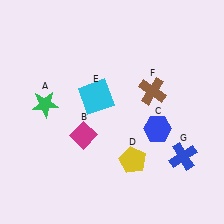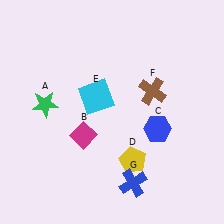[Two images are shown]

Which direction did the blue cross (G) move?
The blue cross (G) moved left.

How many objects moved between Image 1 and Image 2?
1 object moved between the two images.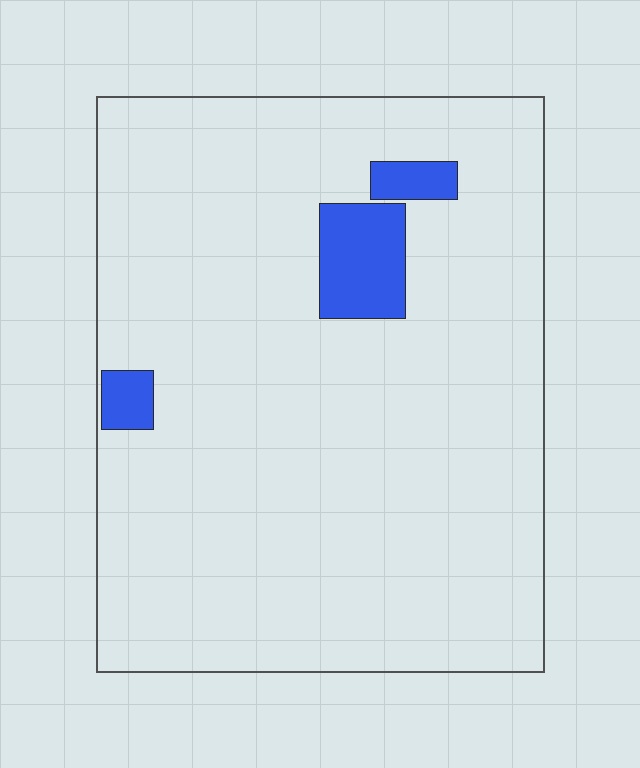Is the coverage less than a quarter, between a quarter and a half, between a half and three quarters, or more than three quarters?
Less than a quarter.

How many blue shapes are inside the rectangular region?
3.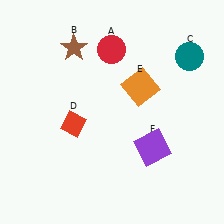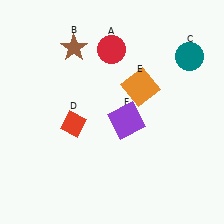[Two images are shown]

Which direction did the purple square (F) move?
The purple square (F) moved up.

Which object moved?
The purple square (F) moved up.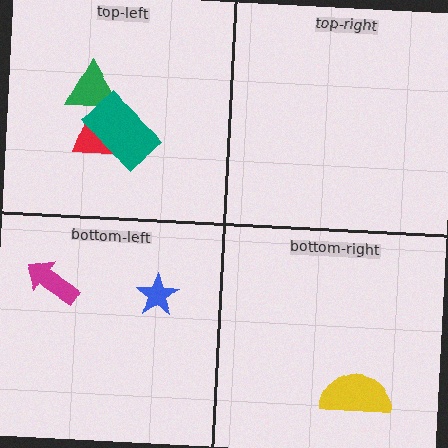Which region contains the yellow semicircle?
The bottom-right region.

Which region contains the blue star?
The bottom-left region.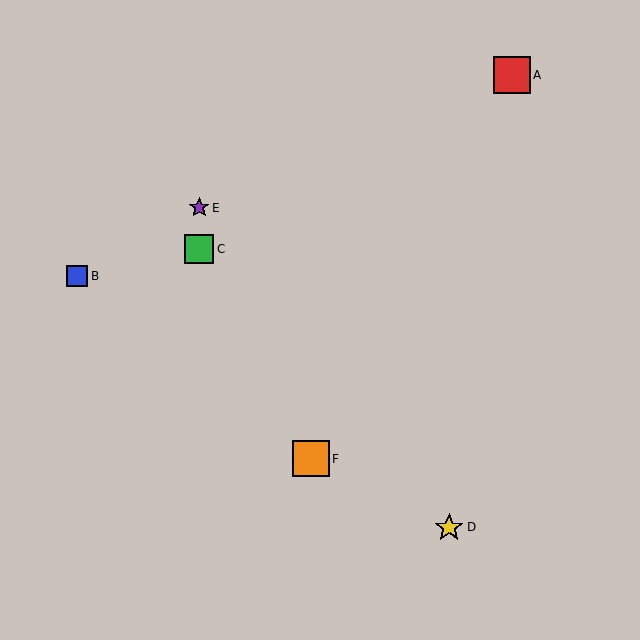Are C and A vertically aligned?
No, C is at x≈199 and A is at x≈512.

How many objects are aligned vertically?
2 objects (C, E) are aligned vertically.